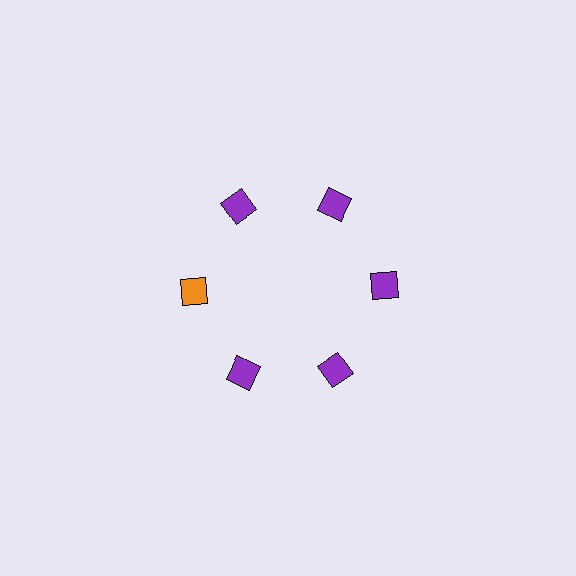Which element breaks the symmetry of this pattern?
The orange diamond at roughly the 9 o'clock position breaks the symmetry. All other shapes are purple diamonds.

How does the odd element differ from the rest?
It has a different color: orange instead of purple.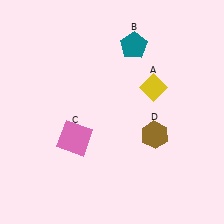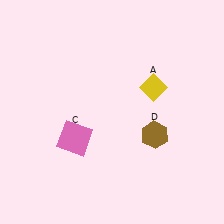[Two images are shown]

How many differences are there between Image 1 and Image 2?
There is 1 difference between the two images.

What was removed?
The teal pentagon (B) was removed in Image 2.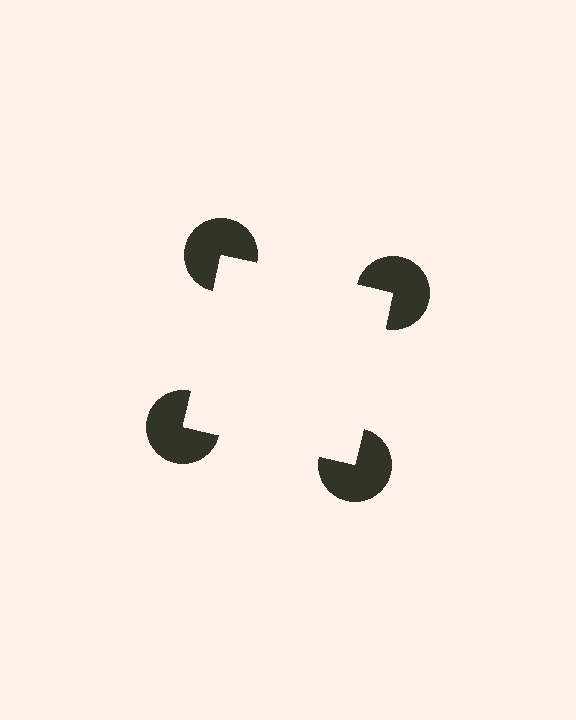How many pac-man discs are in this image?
There are 4 — one at each vertex of the illusory square.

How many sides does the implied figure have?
4 sides.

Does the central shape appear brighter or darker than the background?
It typically appears slightly brighter than the background, even though no actual brightness change is drawn.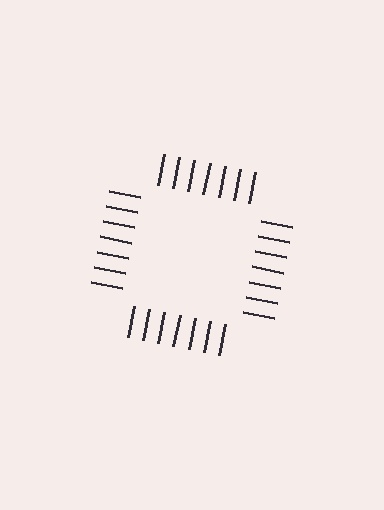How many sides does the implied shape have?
4 sides — the line-ends trace a square.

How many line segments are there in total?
28 — 7 along each of the 4 edges.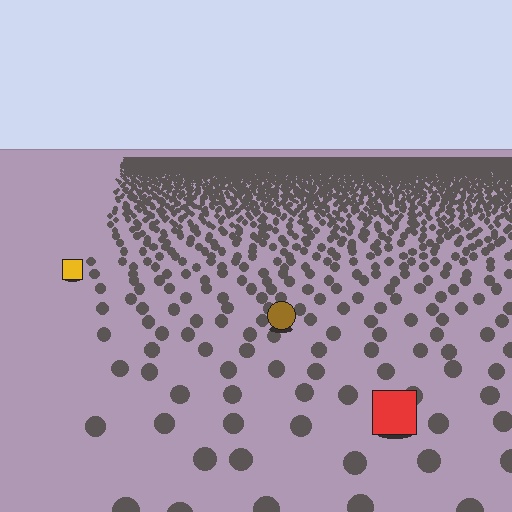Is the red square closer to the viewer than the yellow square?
Yes. The red square is closer — you can tell from the texture gradient: the ground texture is coarser near it.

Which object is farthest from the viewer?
The yellow square is farthest from the viewer. It appears smaller and the ground texture around it is denser.